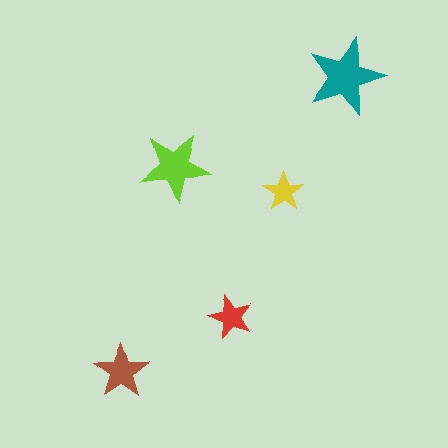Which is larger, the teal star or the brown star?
The teal one.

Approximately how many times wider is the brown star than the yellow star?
About 1.5 times wider.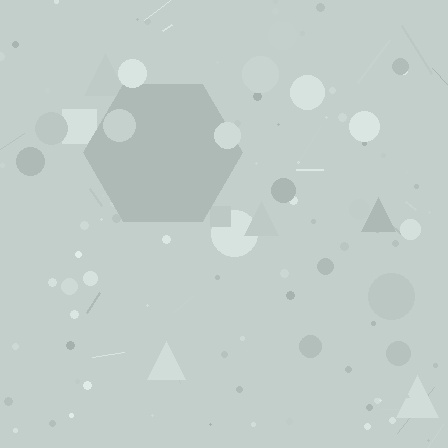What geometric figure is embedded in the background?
A hexagon is embedded in the background.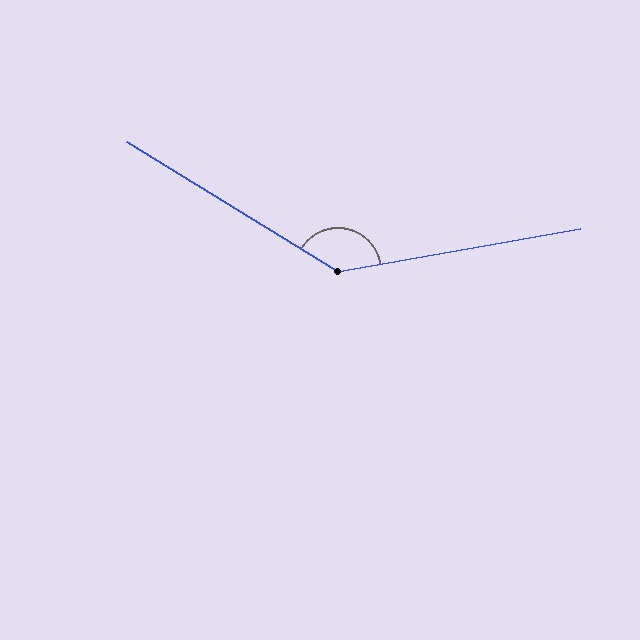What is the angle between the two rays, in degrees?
Approximately 139 degrees.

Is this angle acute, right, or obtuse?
It is obtuse.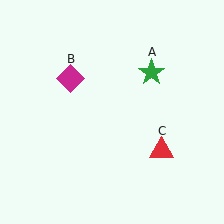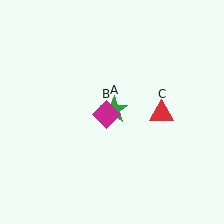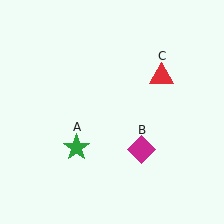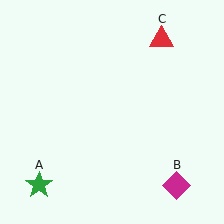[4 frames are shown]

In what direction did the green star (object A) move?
The green star (object A) moved down and to the left.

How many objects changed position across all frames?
3 objects changed position: green star (object A), magenta diamond (object B), red triangle (object C).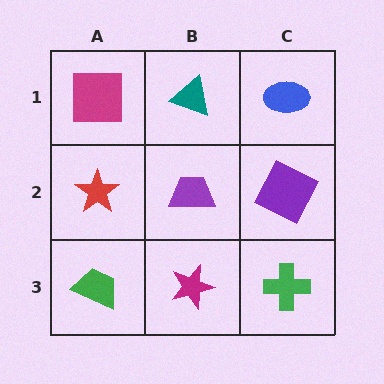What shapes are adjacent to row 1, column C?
A purple square (row 2, column C), a teal triangle (row 1, column B).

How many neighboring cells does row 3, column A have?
2.